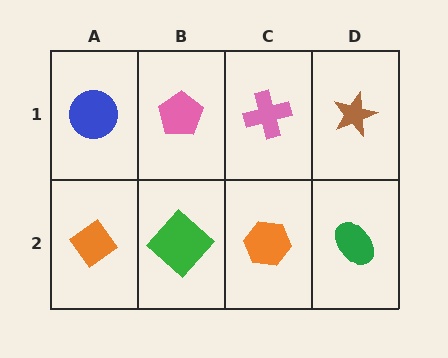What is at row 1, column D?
A brown star.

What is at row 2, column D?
A green ellipse.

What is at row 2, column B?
A green diamond.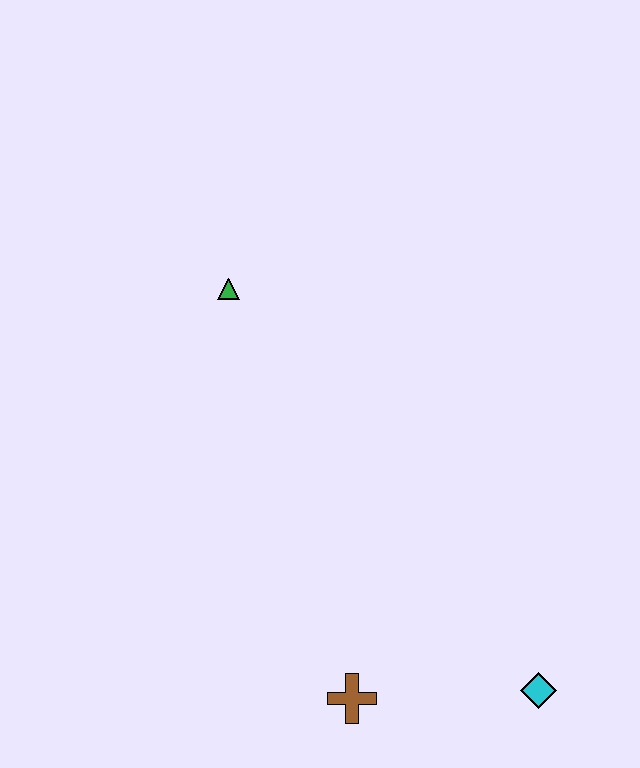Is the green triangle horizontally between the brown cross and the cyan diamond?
No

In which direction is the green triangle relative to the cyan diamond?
The green triangle is above the cyan diamond.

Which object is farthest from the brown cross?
The green triangle is farthest from the brown cross.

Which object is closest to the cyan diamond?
The brown cross is closest to the cyan diamond.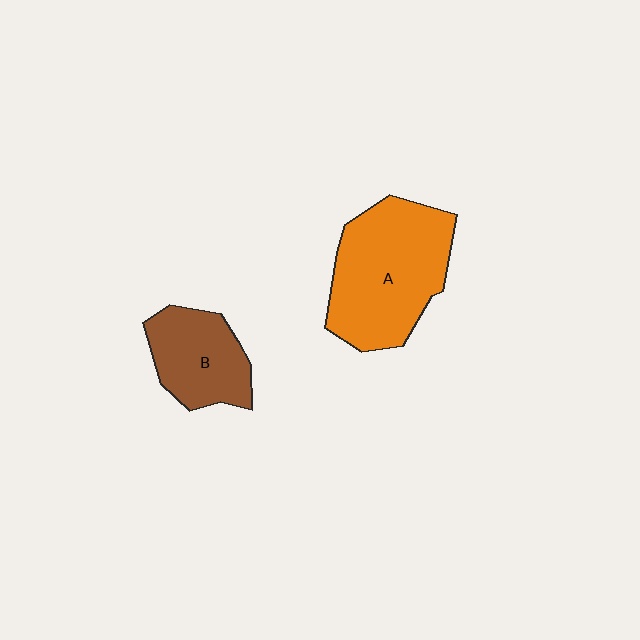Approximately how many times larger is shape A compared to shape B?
Approximately 1.7 times.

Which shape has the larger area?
Shape A (orange).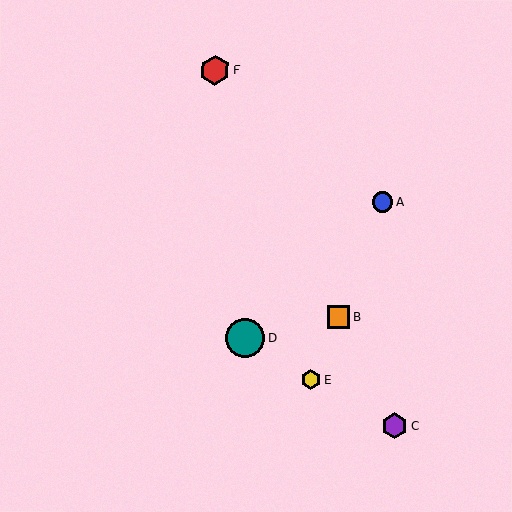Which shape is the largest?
The teal circle (labeled D) is the largest.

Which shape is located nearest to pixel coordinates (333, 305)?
The orange square (labeled B) at (338, 317) is nearest to that location.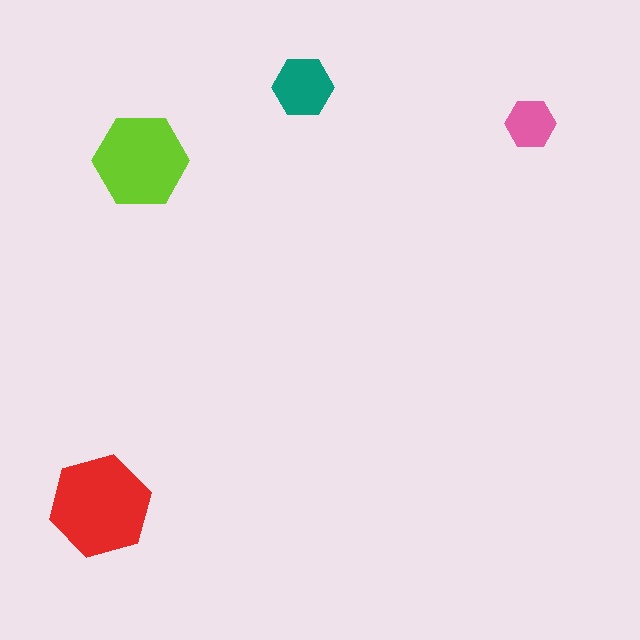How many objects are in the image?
There are 4 objects in the image.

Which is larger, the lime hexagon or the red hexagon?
The red one.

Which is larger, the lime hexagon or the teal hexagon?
The lime one.